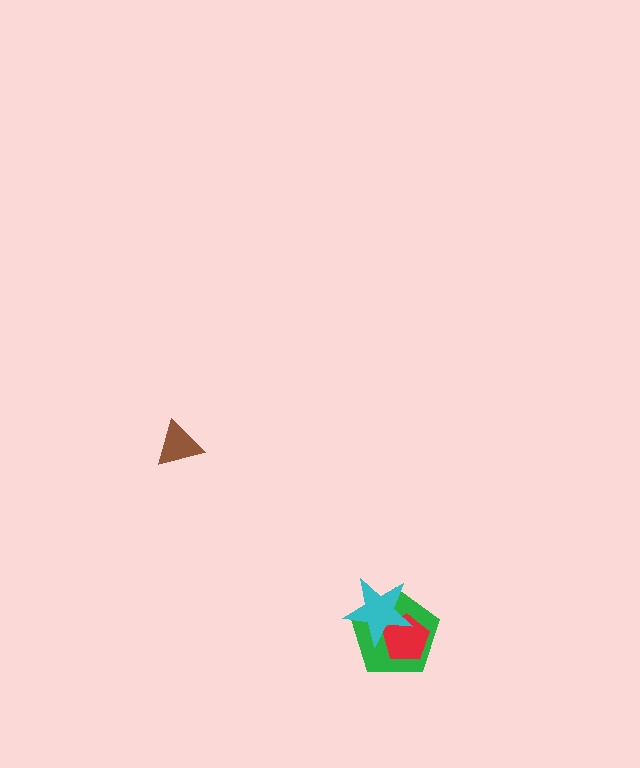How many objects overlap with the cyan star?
2 objects overlap with the cyan star.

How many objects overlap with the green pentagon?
2 objects overlap with the green pentagon.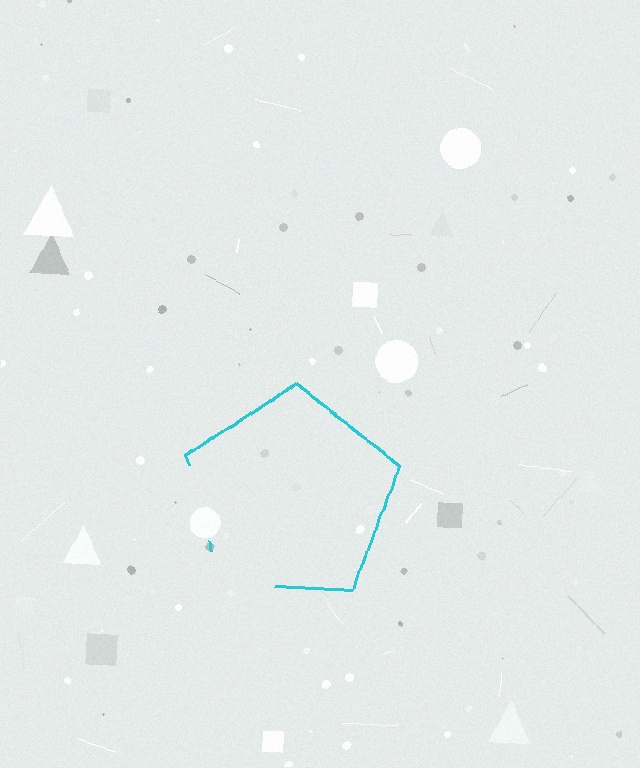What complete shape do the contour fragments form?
The contour fragments form a pentagon.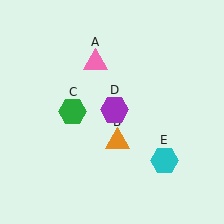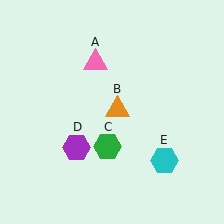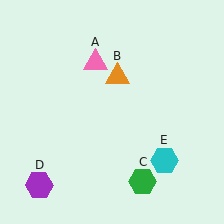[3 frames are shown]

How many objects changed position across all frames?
3 objects changed position: orange triangle (object B), green hexagon (object C), purple hexagon (object D).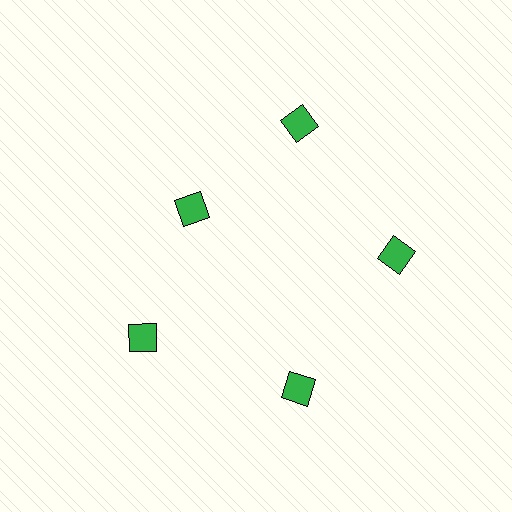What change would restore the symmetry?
The symmetry would be restored by moving it outward, back onto the ring so that all 5 diamonds sit at equal angles and equal distance from the center.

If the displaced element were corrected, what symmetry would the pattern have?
It would have 5-fold rotational symmetry — the pattern would map onto itself every 72 degrees.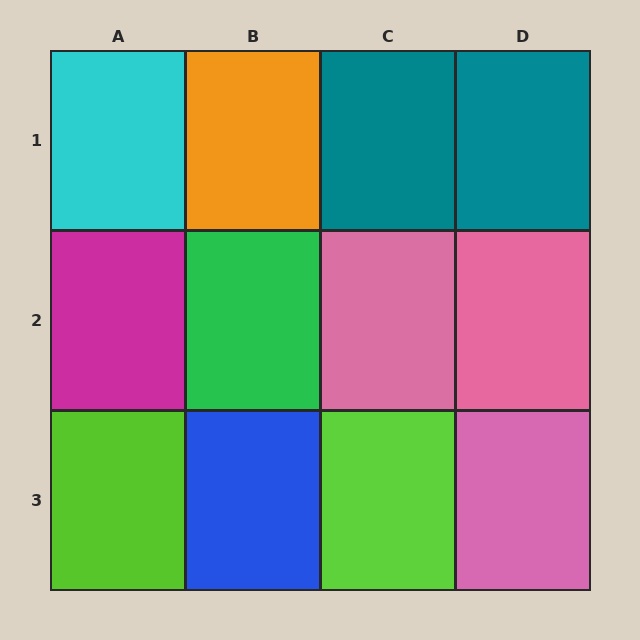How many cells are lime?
2 cells are lime.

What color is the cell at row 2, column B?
Green.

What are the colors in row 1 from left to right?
Cyan, orange, teal, teal.